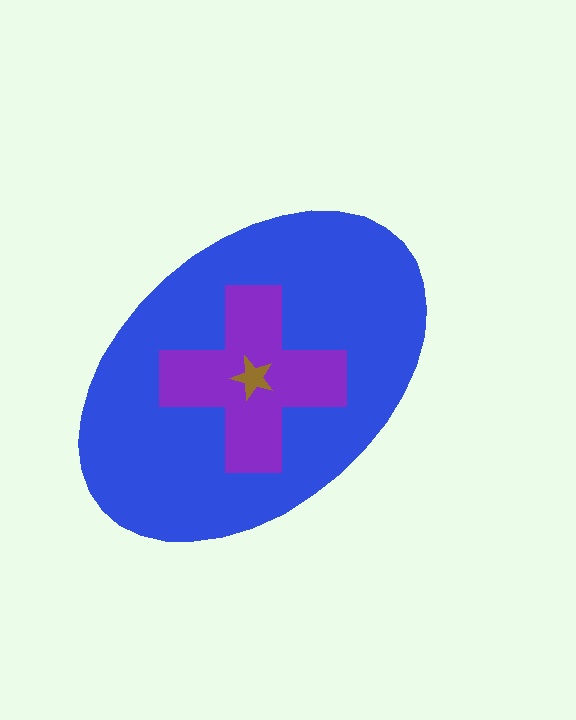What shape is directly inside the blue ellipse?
The purple cross.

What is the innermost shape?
The brown star.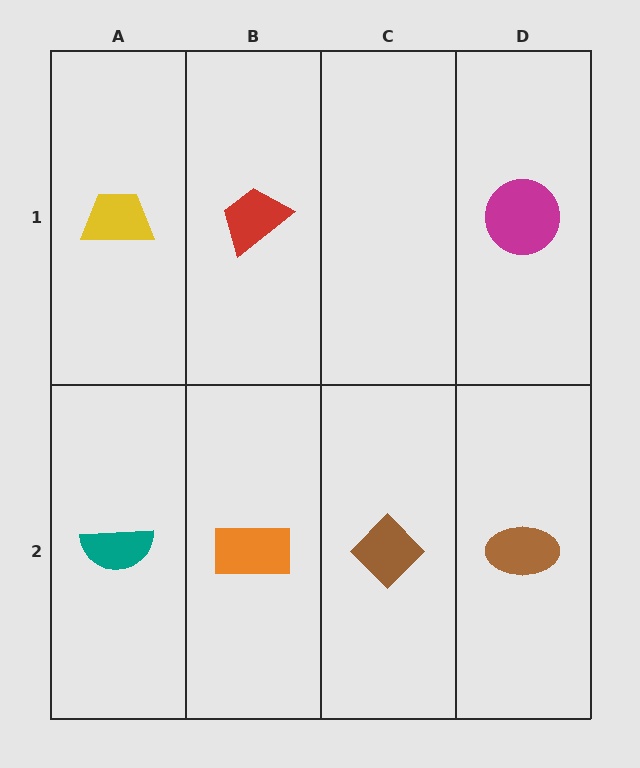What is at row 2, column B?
An orange rectangle.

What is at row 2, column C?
A brown diamond.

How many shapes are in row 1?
3 shapes.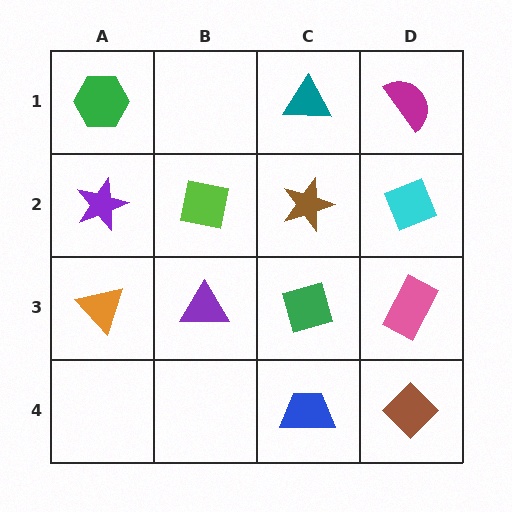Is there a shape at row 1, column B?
No, that cell is empty.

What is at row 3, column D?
A pink rectangle.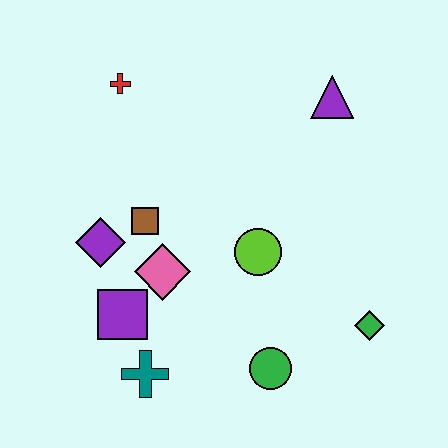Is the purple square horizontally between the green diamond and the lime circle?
No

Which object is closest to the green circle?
The green diamond is closest to the green circle.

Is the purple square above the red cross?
No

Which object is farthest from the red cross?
The green diamond is farthest from the red cross.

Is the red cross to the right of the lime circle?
No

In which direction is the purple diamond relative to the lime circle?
The purple diamond is to the left of the lime circle.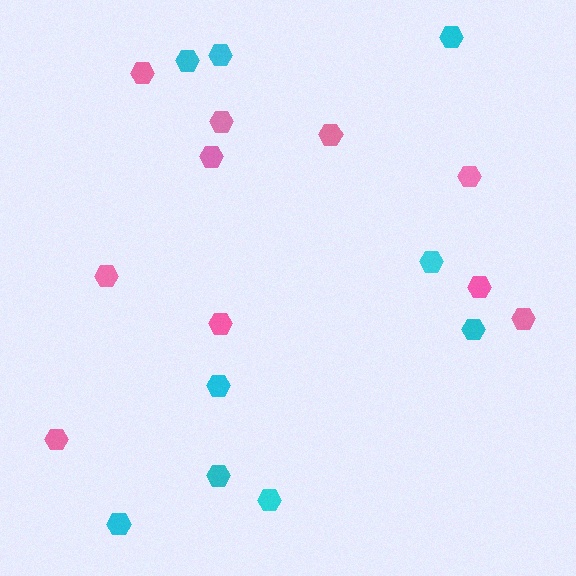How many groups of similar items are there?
There are 2 groups: one group of pink hexagons (10) and one group of cyan hexagons (9).